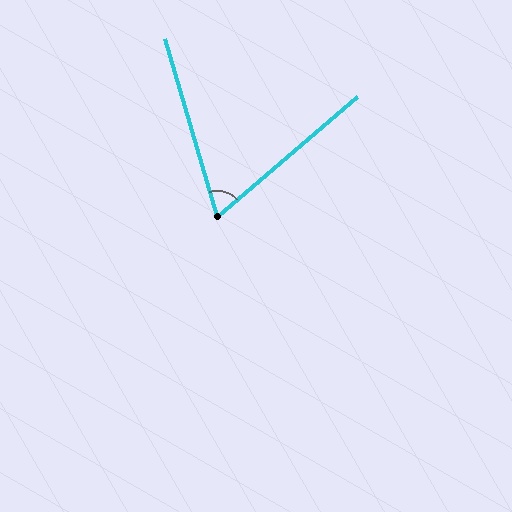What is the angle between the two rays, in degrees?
Approximately 66 degrees.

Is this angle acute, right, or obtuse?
It is acute.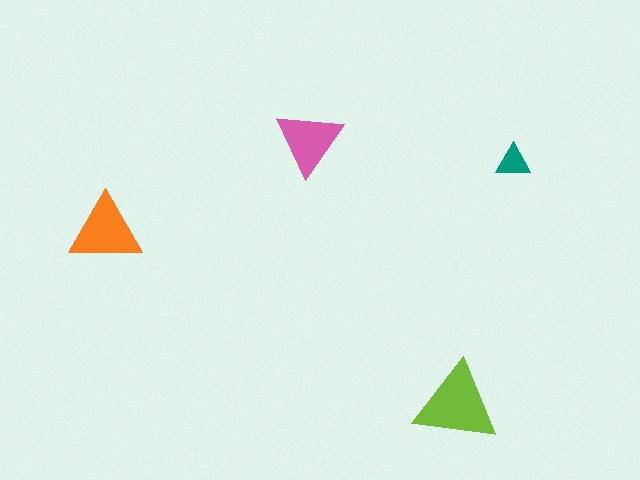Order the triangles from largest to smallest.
the lime one, the orange one, the pink one, the teal one.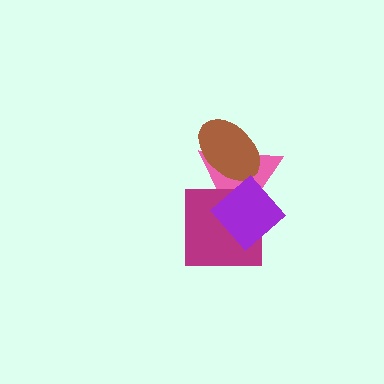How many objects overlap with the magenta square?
2 objects overlap with the magenta square.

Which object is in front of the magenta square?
The purple diamond is in front of the magenta square.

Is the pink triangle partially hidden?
Yes, it is partially covered by another shape.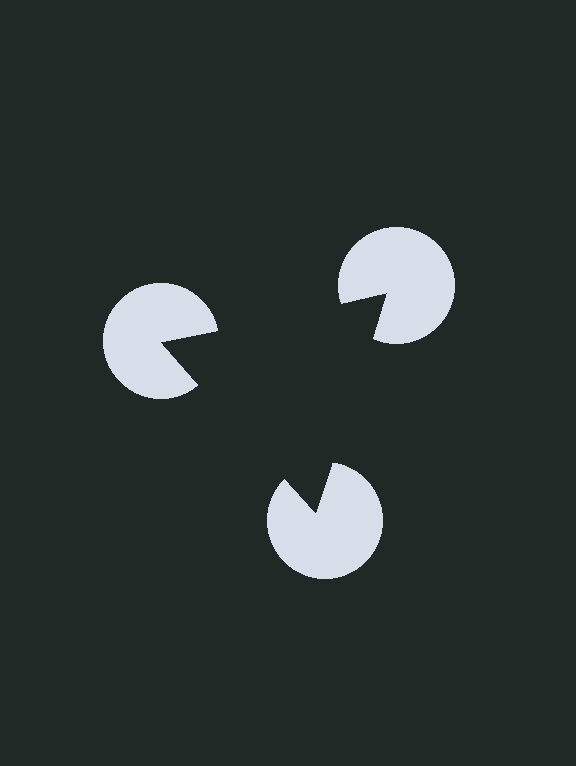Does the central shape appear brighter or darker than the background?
It typically appears slightly darker than the background, even though no actual brightness change is drawn.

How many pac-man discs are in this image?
There are 3 — one at each vertex of the illusory triangle.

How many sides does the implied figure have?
3 sides.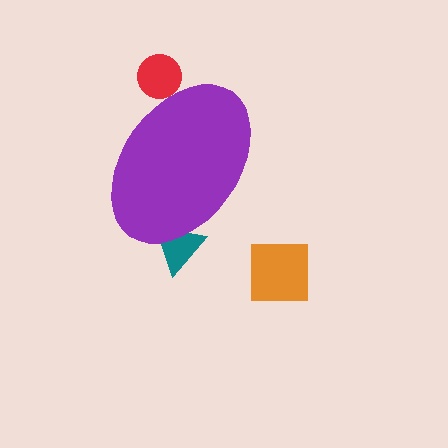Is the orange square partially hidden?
No, the orange square is fully visible.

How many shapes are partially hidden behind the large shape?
2 shapes are partially hidden.